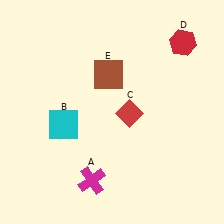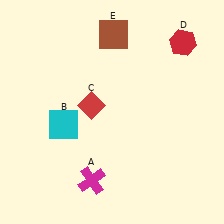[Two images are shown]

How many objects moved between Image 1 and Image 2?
2 objects moved between the two images.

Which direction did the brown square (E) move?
The brown square (E) moved up.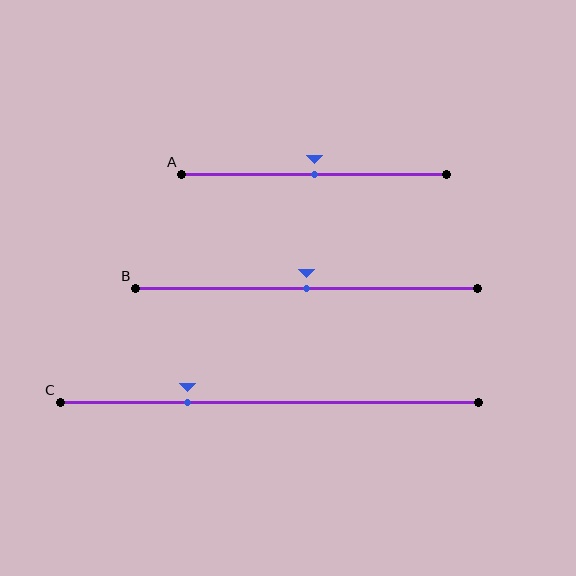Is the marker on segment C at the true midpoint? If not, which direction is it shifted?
No, the marker on segment C is shifted to the left by about 19% of the segment length.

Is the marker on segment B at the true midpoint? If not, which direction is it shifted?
Yes, the marker on segment B is at the true midpoint.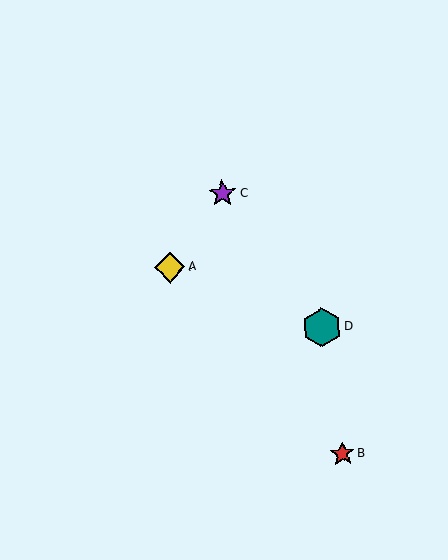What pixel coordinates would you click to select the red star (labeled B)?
Click at (342, 454) to select the red star B.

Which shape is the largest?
The teal hexagon (labeled D) is the largest.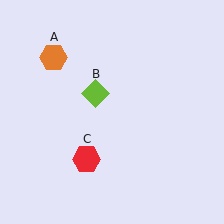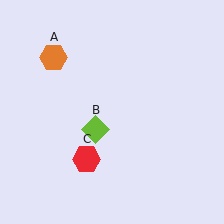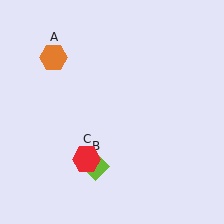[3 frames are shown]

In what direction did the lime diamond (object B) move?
The lime diamond (object B) moved down.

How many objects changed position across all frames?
1 object changed position: lime diamond (object B).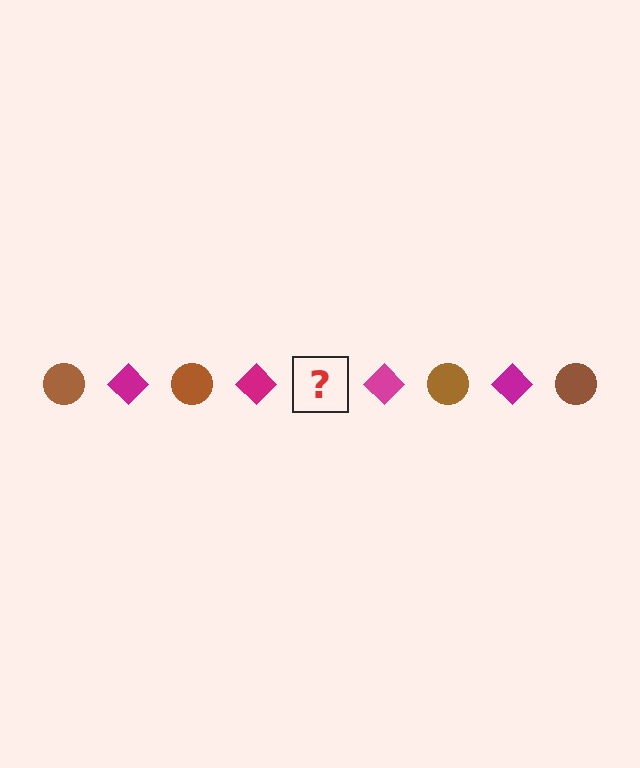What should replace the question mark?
The question mark should be replaced with a brown circle.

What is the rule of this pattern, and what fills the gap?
The rule is that the pattern alternates between brown circle and magenta diamond. The gap should be filled with a brown circle.